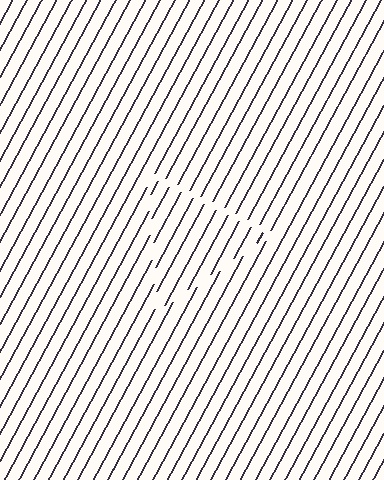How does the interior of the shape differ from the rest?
The interior of the shape contains the same grating, shifted by half a period — the contour is defined by the phase discontinuity where line-ends from the inner and outer gratings abut.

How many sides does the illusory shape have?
3 sides — the line-ends trace a triangle.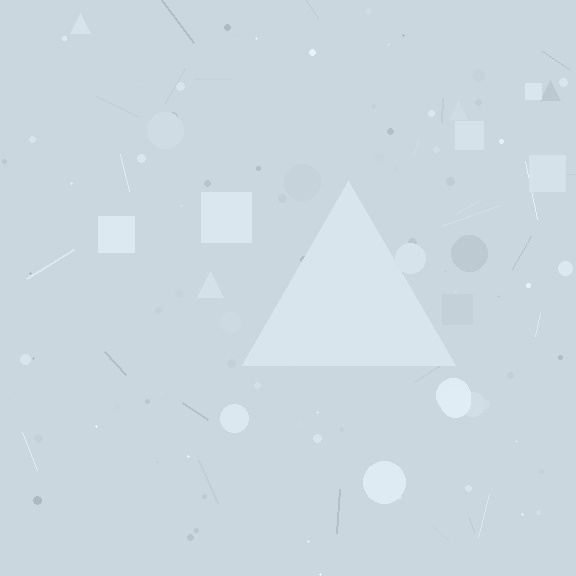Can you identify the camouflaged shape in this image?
The camouflaged shape is a triangle.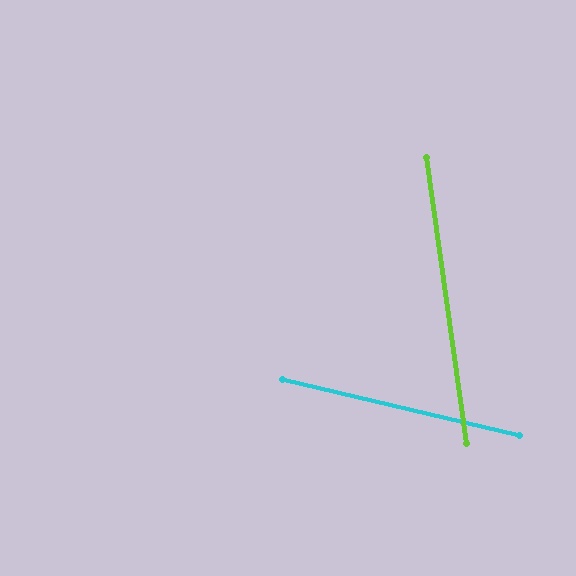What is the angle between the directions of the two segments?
Approximately 69 degrees.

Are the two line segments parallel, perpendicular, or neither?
Neither parallel nor perpendicular — they differ by about 69°.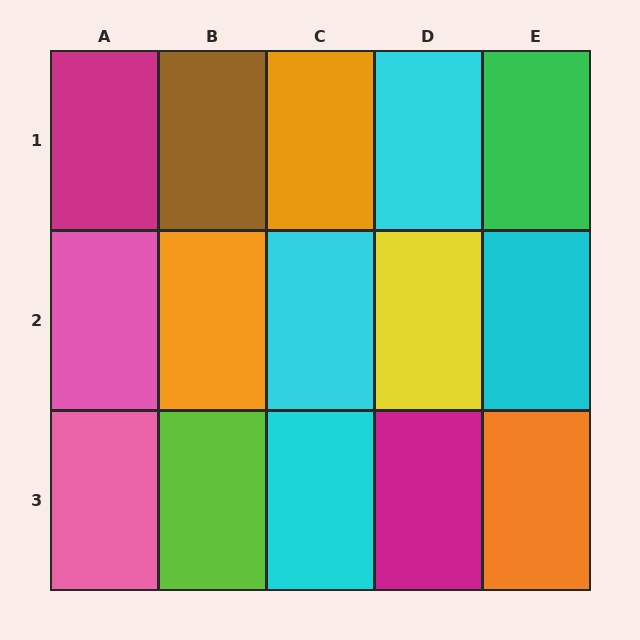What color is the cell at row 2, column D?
Yellow.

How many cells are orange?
3 cells are orange.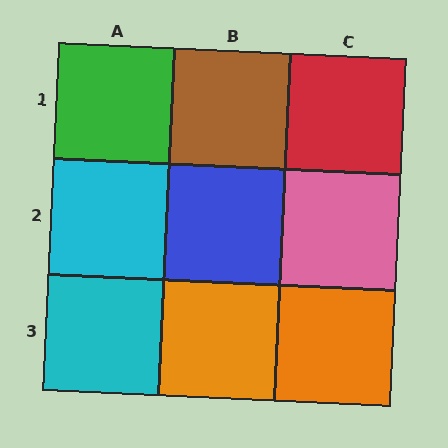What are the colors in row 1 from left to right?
Green, brown, red.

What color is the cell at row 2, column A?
Cyan.